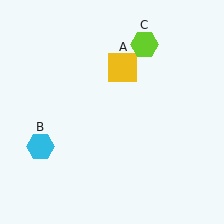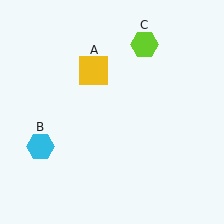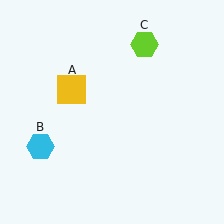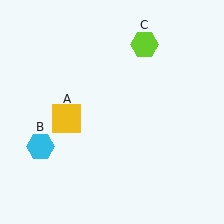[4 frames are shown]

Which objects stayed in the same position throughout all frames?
Cyan hexagon (object B) and lime hexagon (object C) remained stationary.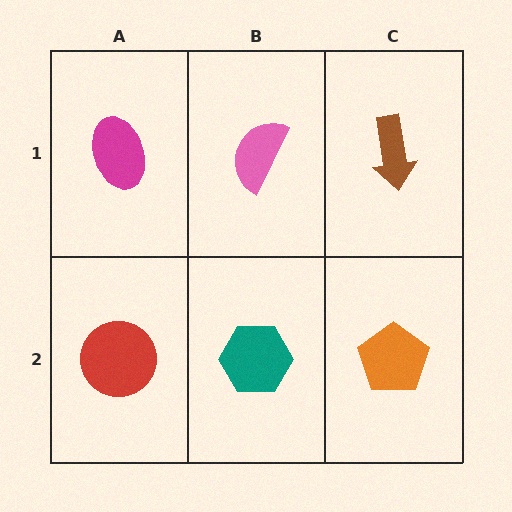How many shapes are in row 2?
3 shapes.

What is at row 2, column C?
An orange pentagon.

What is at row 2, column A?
A red circle.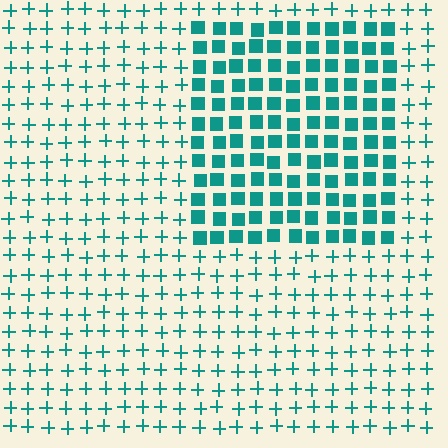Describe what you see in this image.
The image is filled with small teal elements arranged in a uniform grid. A rectangle-shaped region contains squares, while the surrounding area contains plus signs. The boundary is defined purely by the change in element shape.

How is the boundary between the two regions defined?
The boundary is defined by a change in element shape: squares inside vs. plus signs outside. All elements share the same color and spacing.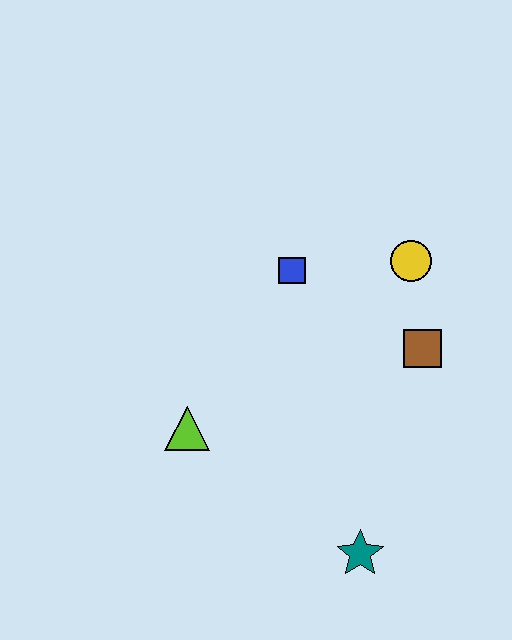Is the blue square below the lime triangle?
No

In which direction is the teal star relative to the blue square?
The teal star is below the blue square.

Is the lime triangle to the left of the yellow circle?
Yes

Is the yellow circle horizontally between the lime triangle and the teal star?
No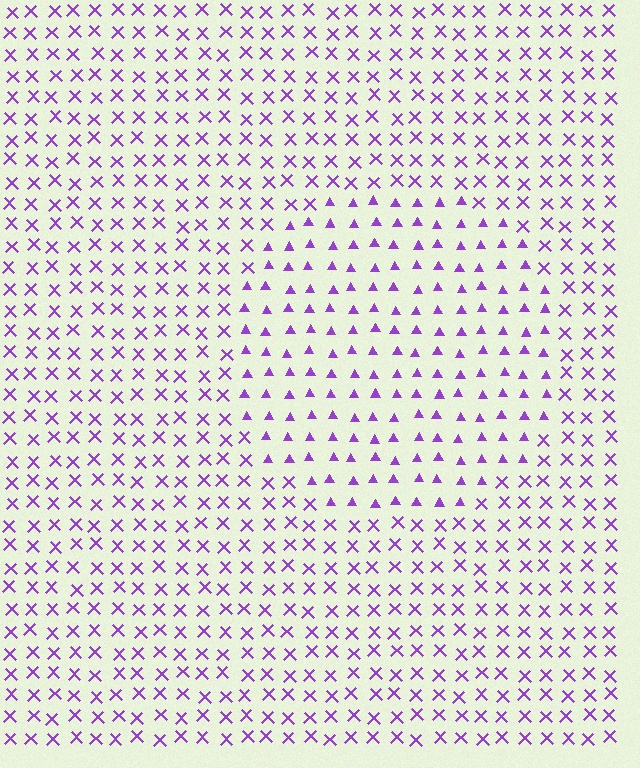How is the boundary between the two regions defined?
The boundary is defined by a change in element shape: triangles inside vs. X marks outside. All elements share the same color and spacing.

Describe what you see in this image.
The image is filled with small purple elements arranged in a uniform grid. A circle-shaped region contains triangles, while the surrounding area contains X marks. The boundary is defined purely by the change in element shape.